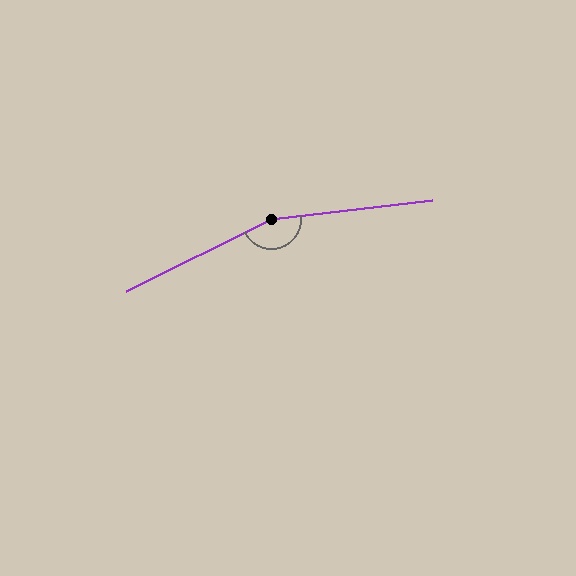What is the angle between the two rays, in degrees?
Approximately 161 degrees.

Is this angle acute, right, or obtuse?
It is obtuse.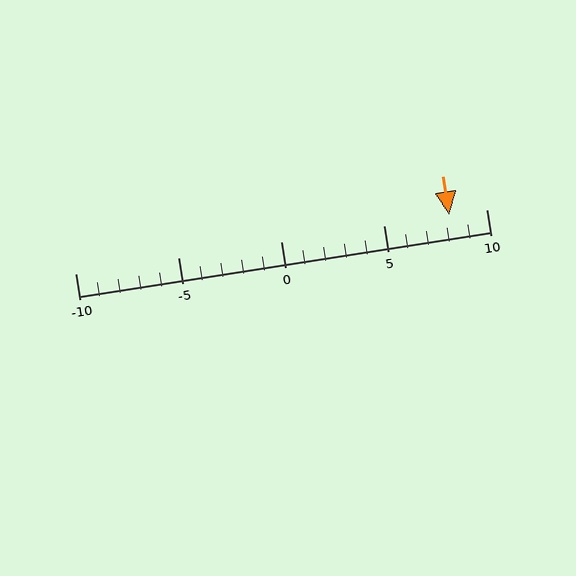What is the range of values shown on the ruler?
The ruler shows values from -10 to 10.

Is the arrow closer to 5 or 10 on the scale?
The arrow is closer to 10.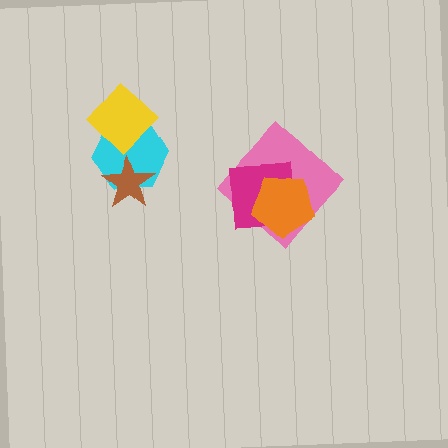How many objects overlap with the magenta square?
2 objects overlap with the magenta square.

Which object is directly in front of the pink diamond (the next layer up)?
The magenta square is directly in front of the pink diamond.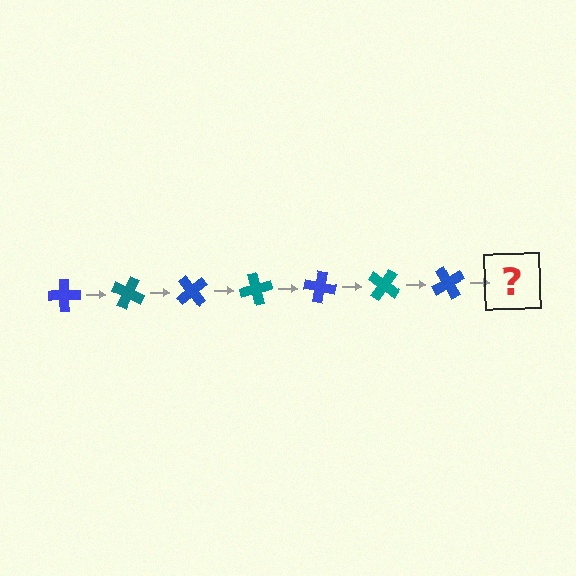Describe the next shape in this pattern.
It should be a teal cross, rotated 175 degrees from the start.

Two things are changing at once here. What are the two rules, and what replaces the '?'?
The two rules are that it rotates 25 degrees each step and the color cycles through blue and teal. The '?' should be a teal cross, rotated 175 degrees from the start.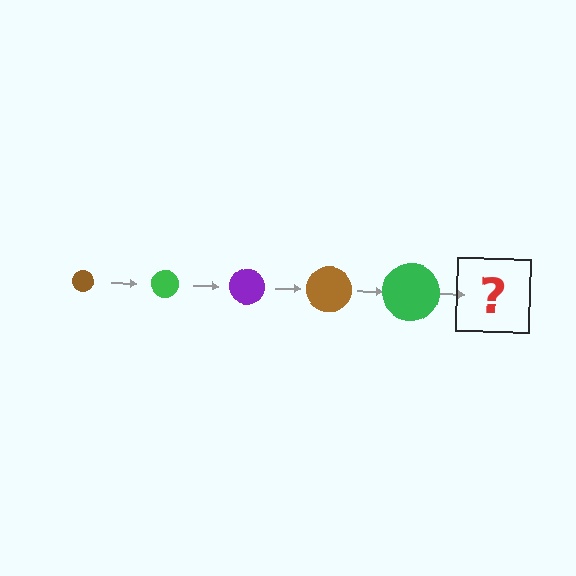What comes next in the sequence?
The next element should be a purple circle, larger than the previous one.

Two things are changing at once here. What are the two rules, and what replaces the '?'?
The two rules are that the circle grows larger each step and the color cycles through brown, green, and purple. The '?' should be a purple circle, larger than the previous one.